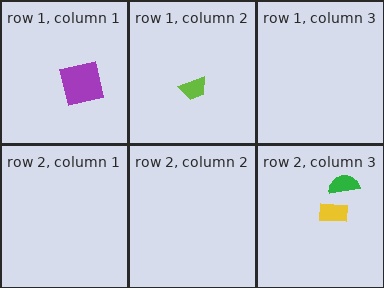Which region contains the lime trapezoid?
The row 1, column 2 region.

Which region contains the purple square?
The row 1, column 1 region.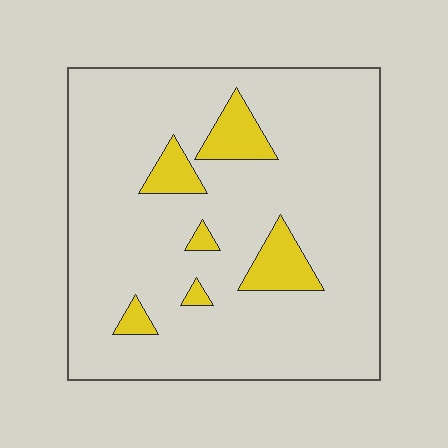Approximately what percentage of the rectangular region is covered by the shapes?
Approximately 10%.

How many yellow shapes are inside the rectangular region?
6.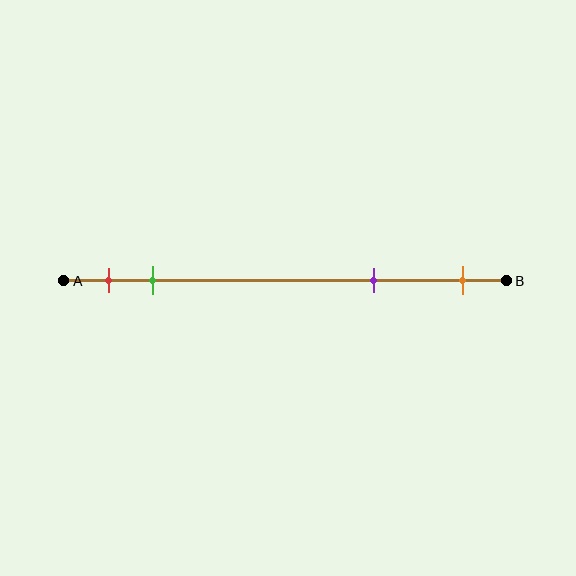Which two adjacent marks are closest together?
The red and green marks are the closest adjacent pair.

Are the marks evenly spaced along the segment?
No, the marks are not evenly spaced.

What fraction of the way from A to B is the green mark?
The green mark is approximately 20% (0.2) of the way from A to B.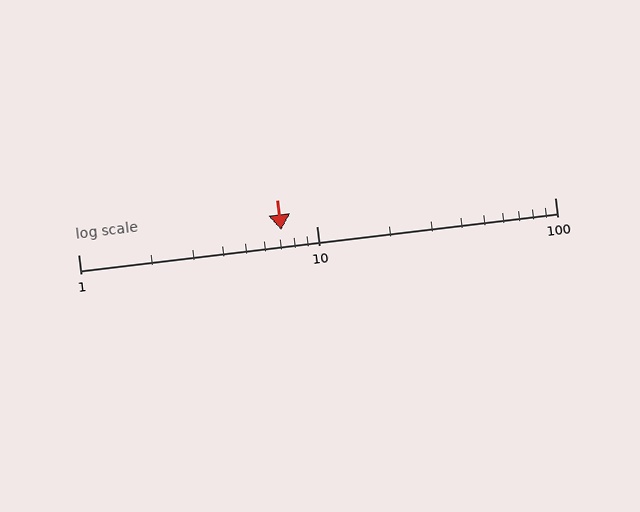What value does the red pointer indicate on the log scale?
The pointer indicates approximately 7.1.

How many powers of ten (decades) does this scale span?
The scale spans 2 decades, from 1 to 100.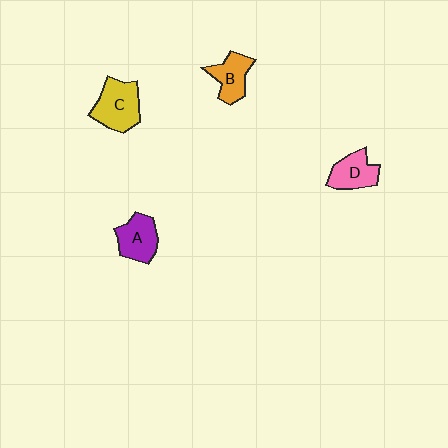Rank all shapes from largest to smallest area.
From largest to smallest: C (yellow), A (purple), B (orange), D (pink).